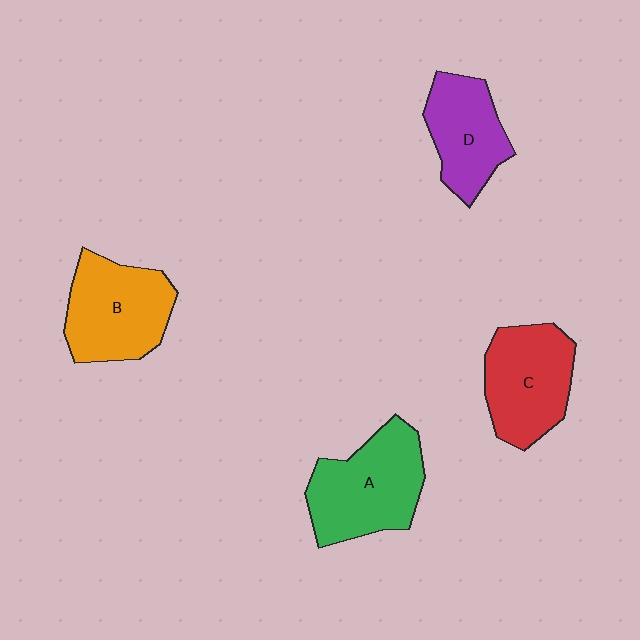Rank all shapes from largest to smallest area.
From largest to smallest: A (green), B (orange), C (red), D (purple).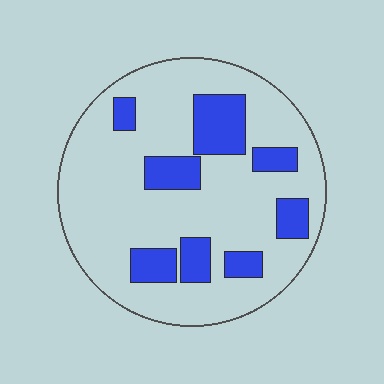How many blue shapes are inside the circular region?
8.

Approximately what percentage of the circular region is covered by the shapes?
Approximately 20%.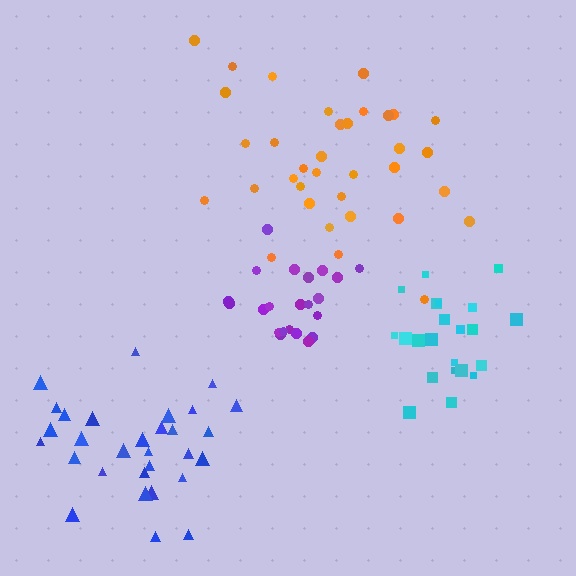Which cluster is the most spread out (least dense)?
Orange.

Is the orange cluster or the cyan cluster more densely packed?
Cyan.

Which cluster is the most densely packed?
Purple.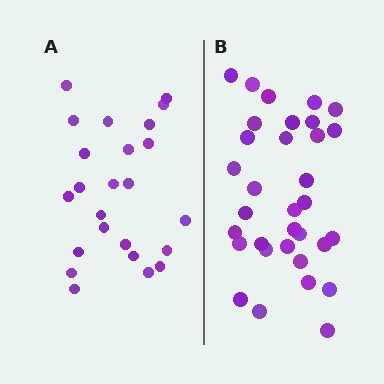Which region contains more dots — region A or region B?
Region B (the right region) has more dots.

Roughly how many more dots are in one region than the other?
Region B has roughly 8 or so more dots than region A.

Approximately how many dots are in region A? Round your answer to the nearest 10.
About 20 dots. (The exact count is 24, which rounds to 20.)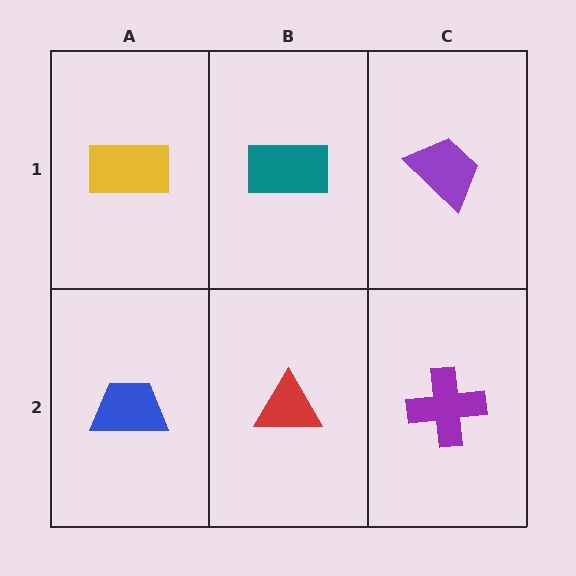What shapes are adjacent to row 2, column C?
A purple trapezoid (row 1, column C), a red triangle (row 2, column B).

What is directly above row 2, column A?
A yellow rectangle.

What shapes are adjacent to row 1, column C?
A purple cross (row 2, column C), a teal rectangle (row 1, column B).